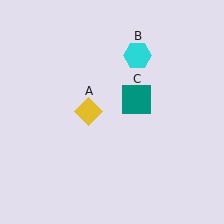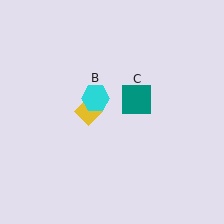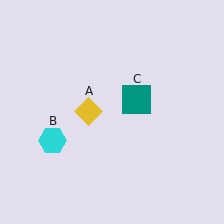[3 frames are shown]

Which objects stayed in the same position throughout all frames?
Yellow diamond (object A) and teal square (object C) remained stationary.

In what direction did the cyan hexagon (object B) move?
The cyan hexagon (object B) moved down and to the left.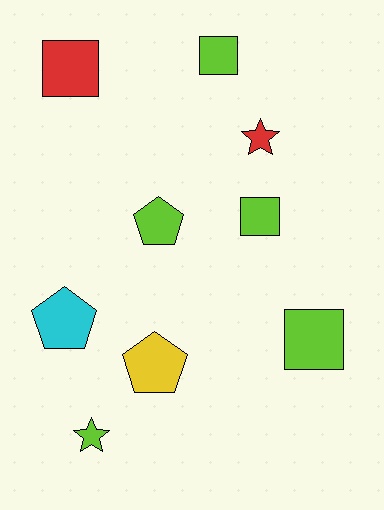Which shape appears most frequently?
Square, with 4 objects.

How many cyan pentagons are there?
There is 1 cyan pentagon.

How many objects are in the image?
There are 9 objects.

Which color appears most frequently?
Lime, with 5 objects.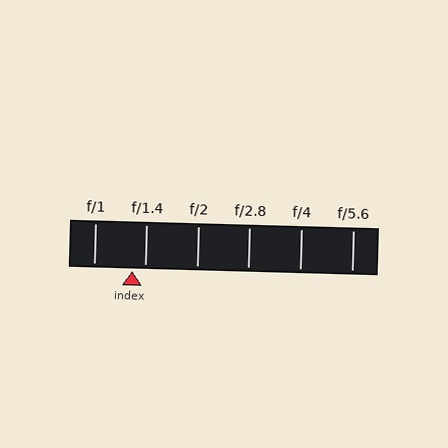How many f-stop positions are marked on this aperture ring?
There are 6 f-stop positions marked.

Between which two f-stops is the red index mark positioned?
The index mark is between f/1 and f/1.4.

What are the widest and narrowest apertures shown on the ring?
The widest aperture shown is f/1 and the narrowest is f/5.6.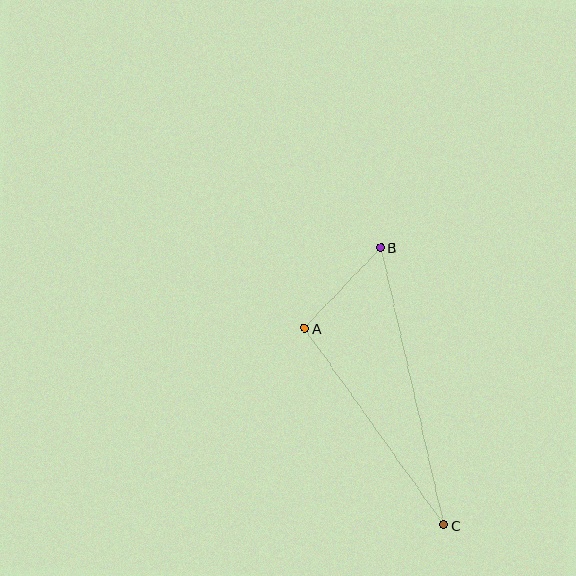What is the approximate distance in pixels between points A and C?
The distance between A and C is approximately 241 pixels.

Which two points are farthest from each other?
Points B and C are farthest from each other.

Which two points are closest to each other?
Points A and B are closest to each other.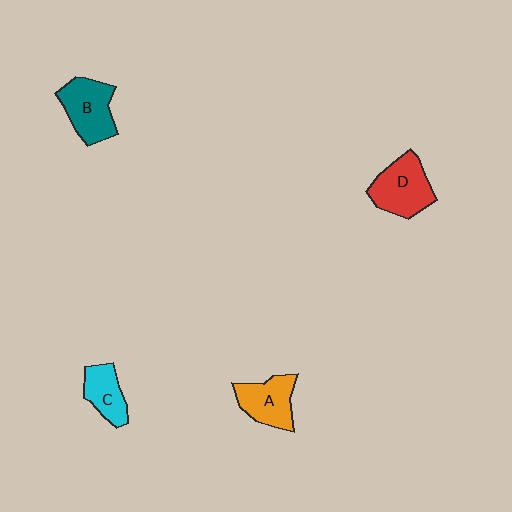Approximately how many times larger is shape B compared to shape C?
Approximately 1.4 times.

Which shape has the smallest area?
Shape C (cyan).